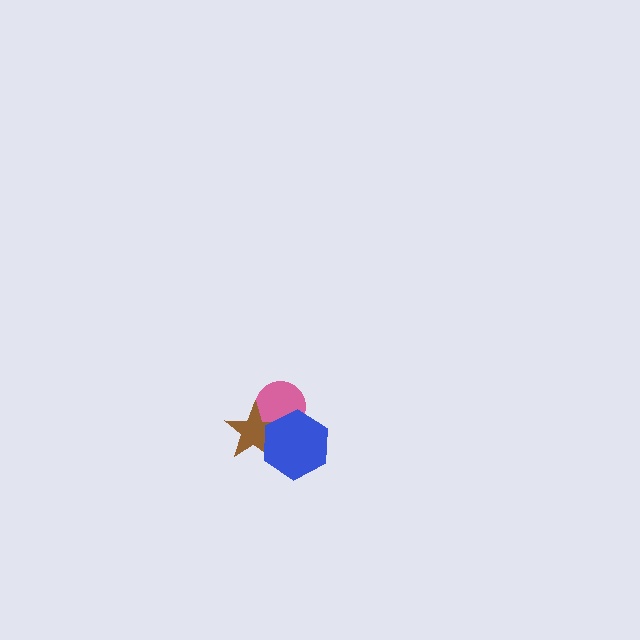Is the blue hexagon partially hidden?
No, no other shape covers it.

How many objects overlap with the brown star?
2 objects overlap with the brown star.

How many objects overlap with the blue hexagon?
2 objects overlap with the blue hexagon.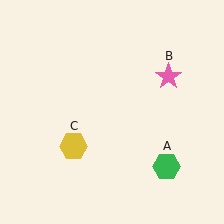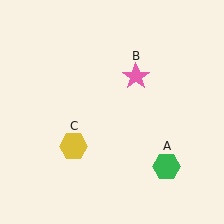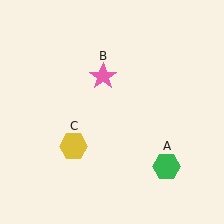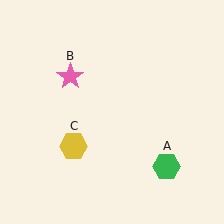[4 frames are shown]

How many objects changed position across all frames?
1 object changed position: pink star (object B).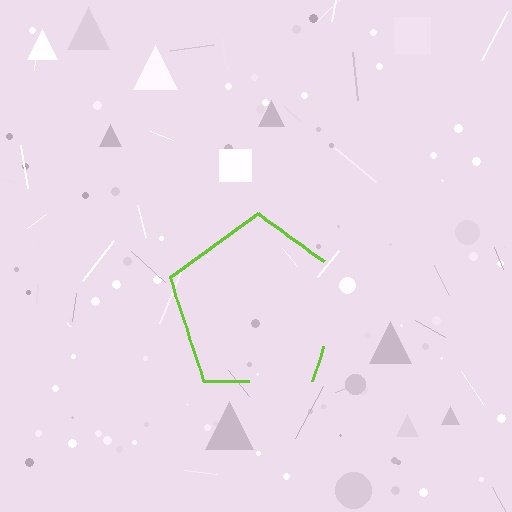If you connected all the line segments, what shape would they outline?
They would outline a pentagon.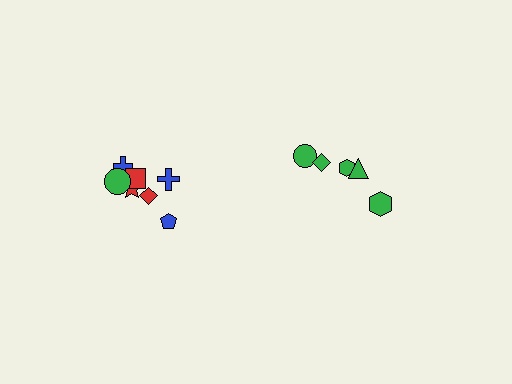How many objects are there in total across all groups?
There are 12 objects.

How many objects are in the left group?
There are 7 objects.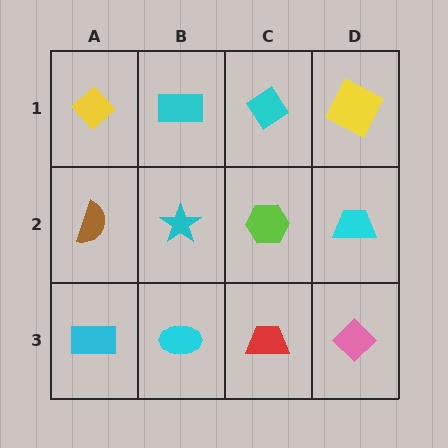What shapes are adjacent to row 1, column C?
A lime hexagon (row 2, column C), a cyan rectangle (row 1, column B), a yellow square (row 1, column D).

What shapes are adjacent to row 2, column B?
A cyan rectangle (row 1, column B), a cyan ellipse (row 3, column B), a brown semicircle (row 2, column A), a lime hexagon (row 2, column C).